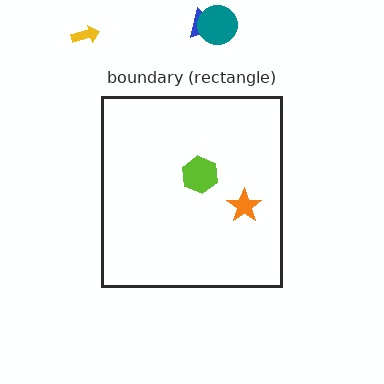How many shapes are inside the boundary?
2 inside, 3 outside.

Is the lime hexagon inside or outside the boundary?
Inside.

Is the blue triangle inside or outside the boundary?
Outside.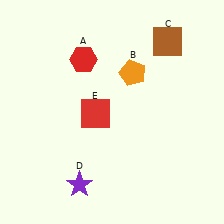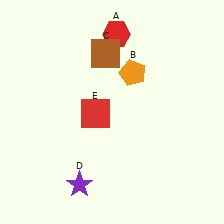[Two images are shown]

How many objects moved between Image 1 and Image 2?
2 objects moved between the two images.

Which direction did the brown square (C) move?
The brown square (C) moved left.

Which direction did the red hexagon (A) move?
The red hexagon (A) moved right.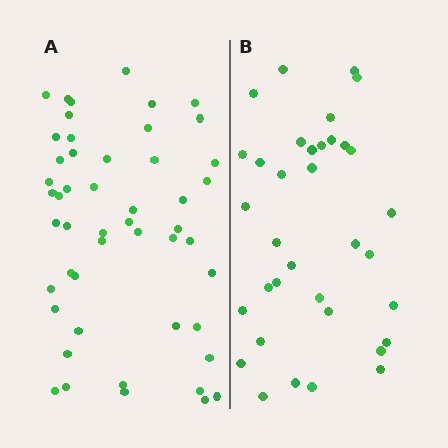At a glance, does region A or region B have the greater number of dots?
Region A (the left region) has more dots.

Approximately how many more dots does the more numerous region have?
Region A has approximately 15 more dots than region B.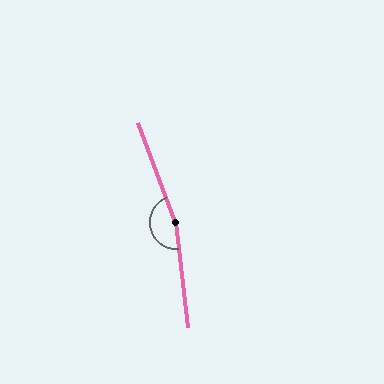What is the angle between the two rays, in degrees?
Approximately 166 degrees.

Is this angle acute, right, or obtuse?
It is obtuse.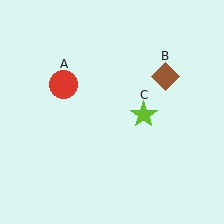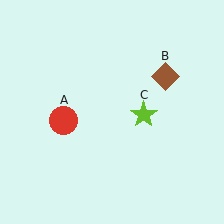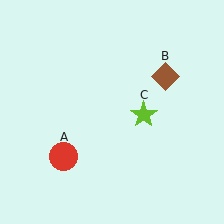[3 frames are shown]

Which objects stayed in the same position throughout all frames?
Brown diamond (object B) and lime star (object C) remained stationary.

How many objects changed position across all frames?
1 object changed position: red circle (object A).